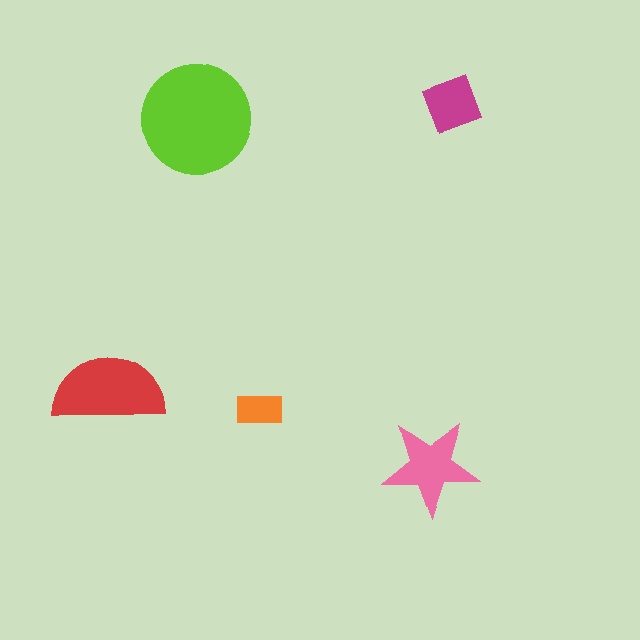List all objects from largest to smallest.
The lime circle, the red semicircle, the pink star, the magenta diamond, the orange rectangle.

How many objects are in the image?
There are 5 objects in the image.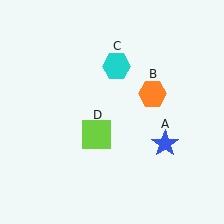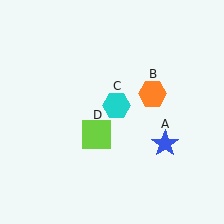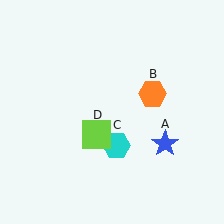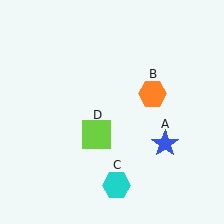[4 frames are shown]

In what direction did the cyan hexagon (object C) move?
The cyan hexagon (object C) moved down.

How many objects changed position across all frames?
1 object changed position: cyan hexagon (object C).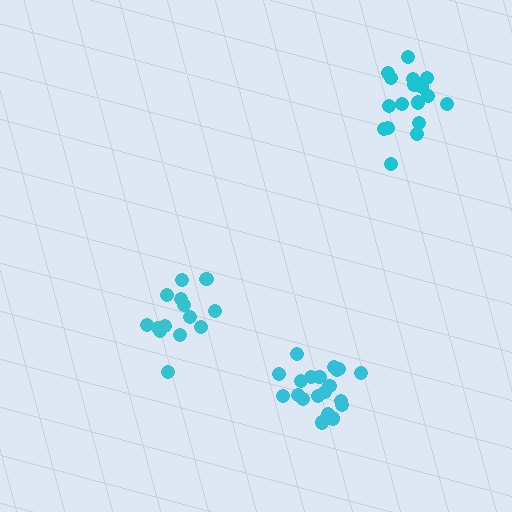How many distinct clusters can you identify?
There are 3 distinct clusters.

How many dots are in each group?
Group 1: 14 dots, Group 2: 18 dots, Group 3: 20 dots (52 total).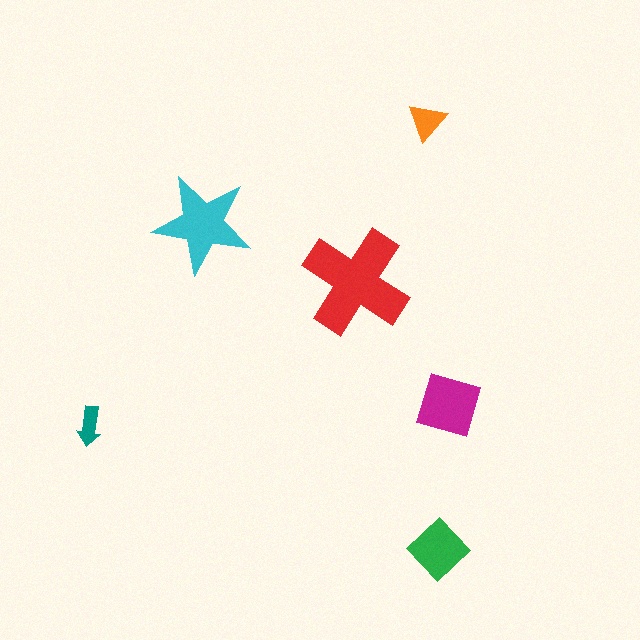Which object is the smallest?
The teal arrow.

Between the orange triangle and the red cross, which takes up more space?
The red cross.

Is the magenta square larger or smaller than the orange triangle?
Larger.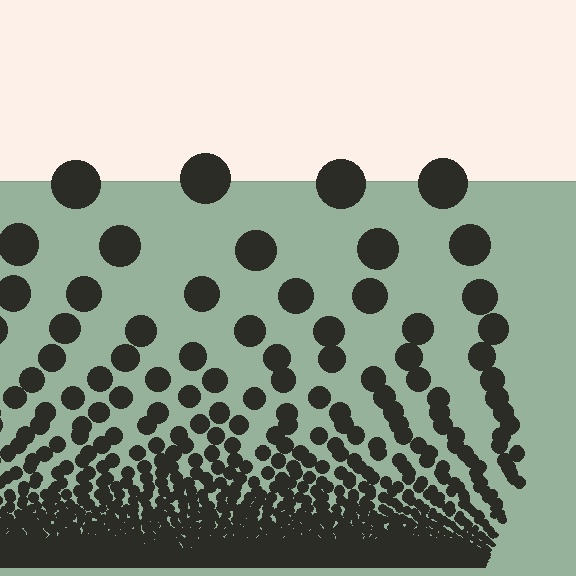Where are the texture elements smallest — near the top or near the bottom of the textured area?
Near the bottom.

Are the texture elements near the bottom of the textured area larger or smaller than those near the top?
Smaller. The gradient is inverted — elements near the bottom are smaller and denser.